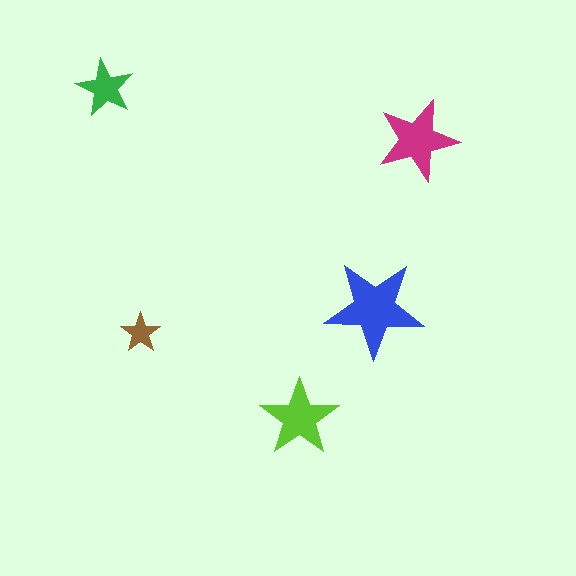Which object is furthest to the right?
The magenta star is rightmost.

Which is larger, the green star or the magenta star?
The magenta one.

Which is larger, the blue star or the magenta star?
The blue one.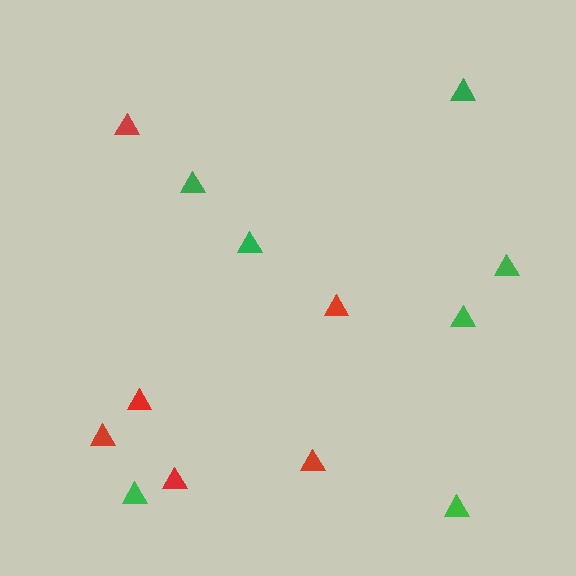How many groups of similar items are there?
There are 2 groups: one group of red triangles (6) and one group of green triangles (7).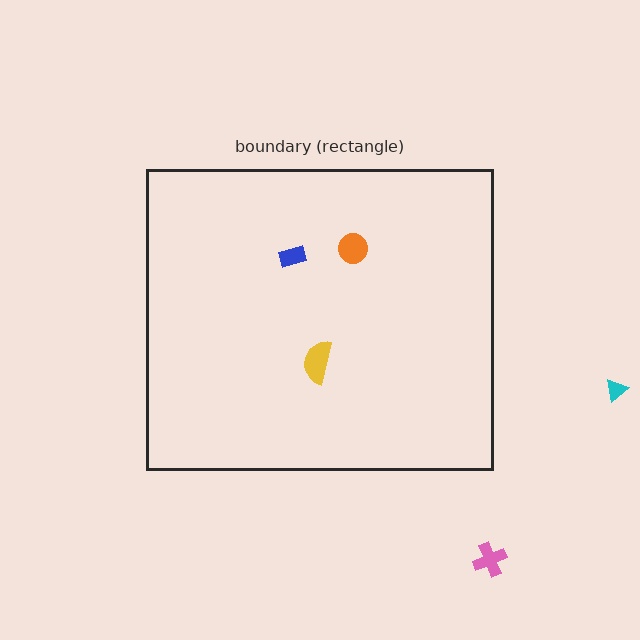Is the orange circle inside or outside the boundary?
Inside.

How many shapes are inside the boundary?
3 inside, 2 outside.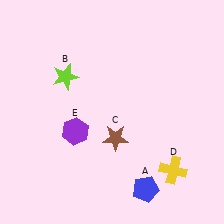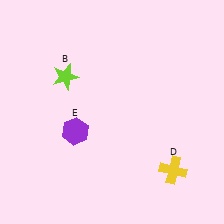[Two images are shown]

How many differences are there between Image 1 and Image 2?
There are 2 differences between the two images.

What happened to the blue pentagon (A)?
The blue pentagon (A) was removed in Image 2. It was in the bottom-right area of Image 1.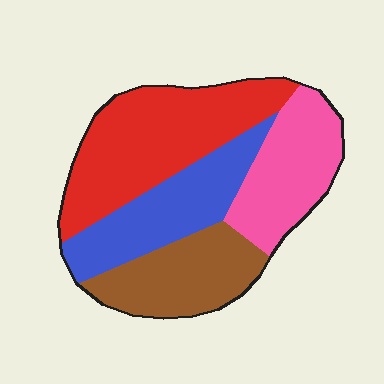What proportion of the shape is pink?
Pink takes up about one fifth (1/5) of the shape.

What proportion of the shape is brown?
Brown takes up about one fifth (1/5) of the shape.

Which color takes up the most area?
Red, at roughly 35%.